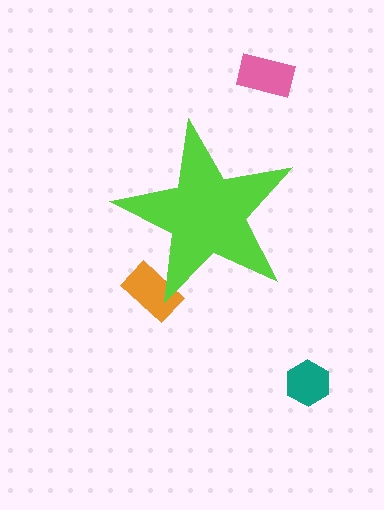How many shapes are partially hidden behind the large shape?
1 shape is partially hidden.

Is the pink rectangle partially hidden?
No, the pink rectangle is fully visible.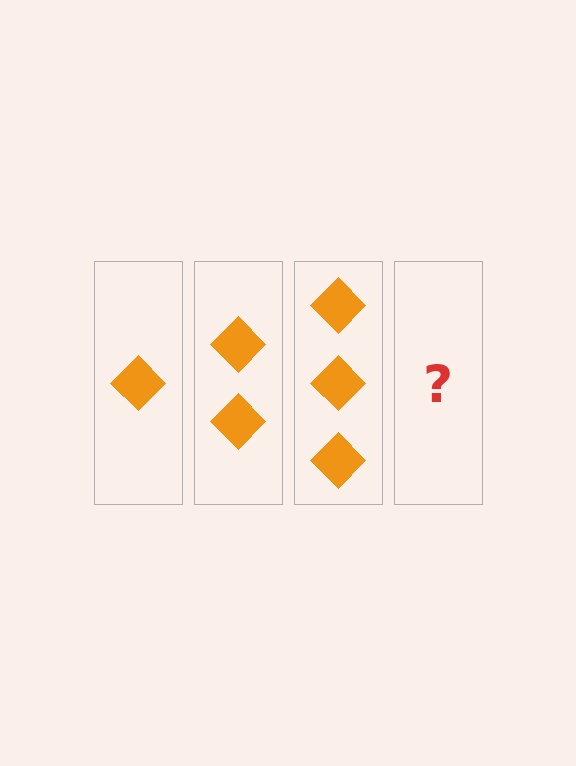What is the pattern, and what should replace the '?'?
The pattern is that each step adds one more diamond. The '?' should be 4 diamonds.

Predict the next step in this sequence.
The next step is 4 diamonds.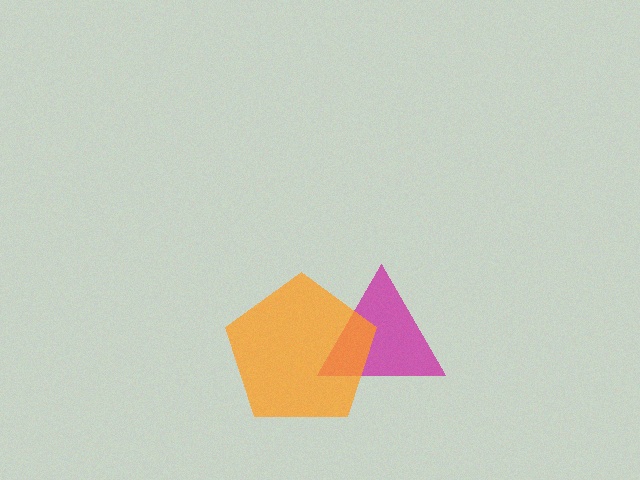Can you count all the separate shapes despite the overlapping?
Yes, there are 2 separate shapes.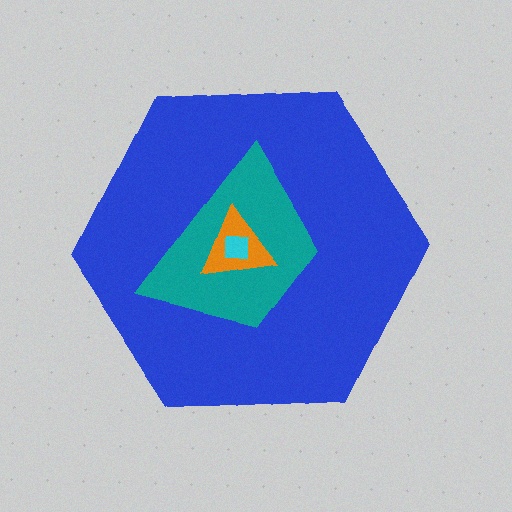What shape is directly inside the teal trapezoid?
The orange triangle.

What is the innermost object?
The cyan square.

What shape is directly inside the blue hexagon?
The teal trapezoid.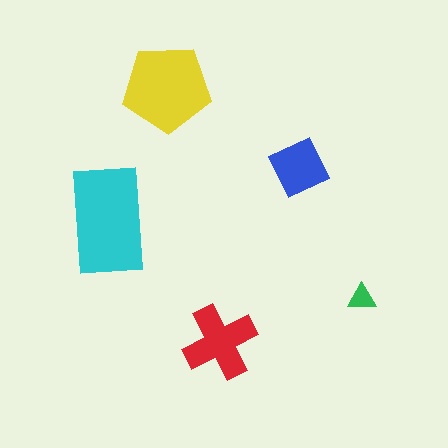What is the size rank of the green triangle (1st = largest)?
5th.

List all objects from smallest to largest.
The green triangle, the blue square, the red cross, the yellow pentagon, the cyan rectangle.